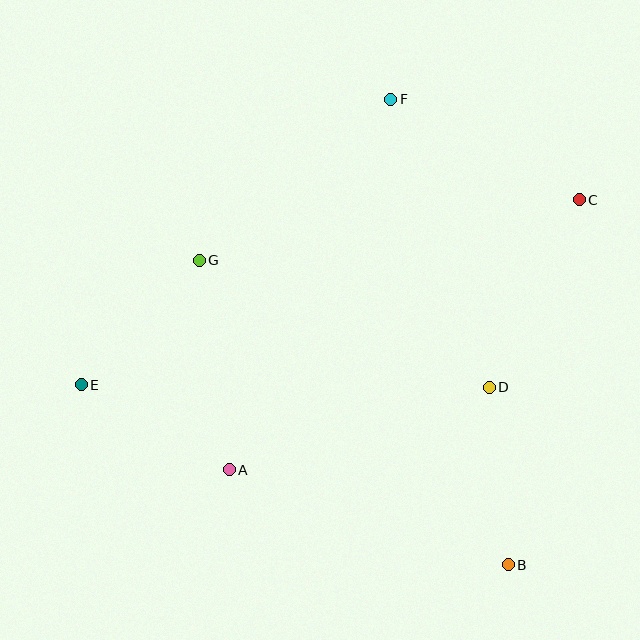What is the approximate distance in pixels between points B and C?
The distance between B and C is approximately 372 pixels.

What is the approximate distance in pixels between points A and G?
The distance between A and G is approximately 212 pixels.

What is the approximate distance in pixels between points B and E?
The distance between B and E is approximately 463 pixels.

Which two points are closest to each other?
Points A and E are closest to each other.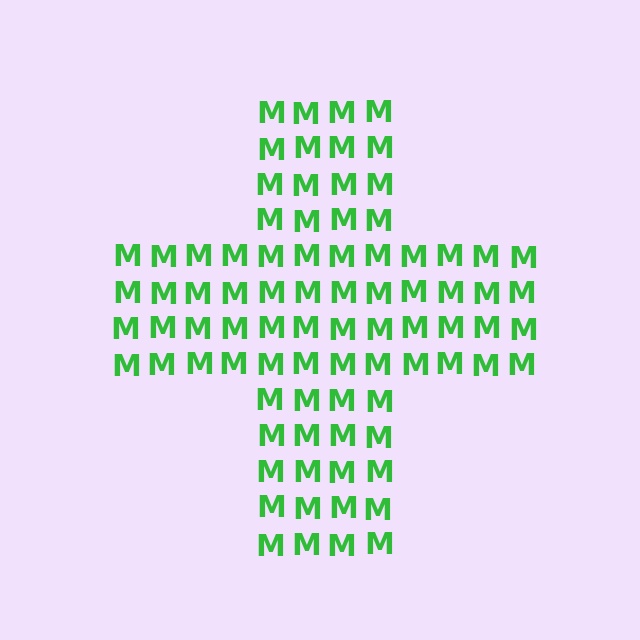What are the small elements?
The small elements are letter M's.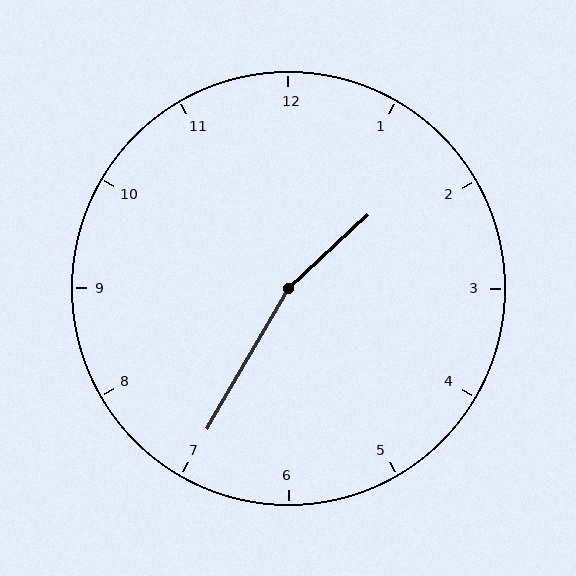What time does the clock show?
1:35.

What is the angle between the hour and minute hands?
Approximately 162 degrees.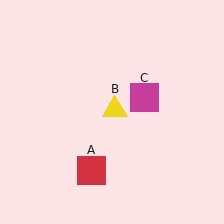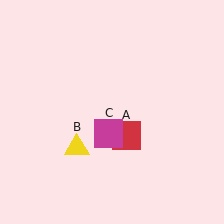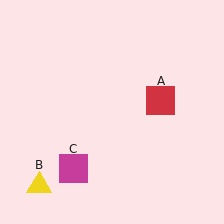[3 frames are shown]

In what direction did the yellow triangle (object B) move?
The yellow triangle (object B) moved down and to the left.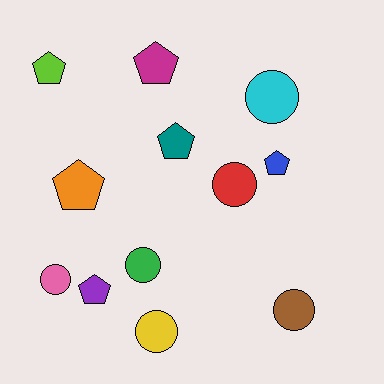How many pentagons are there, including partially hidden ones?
There are 6 pentagons.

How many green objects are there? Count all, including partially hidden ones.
There is 1 green object.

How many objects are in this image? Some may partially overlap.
There are 12 objects.